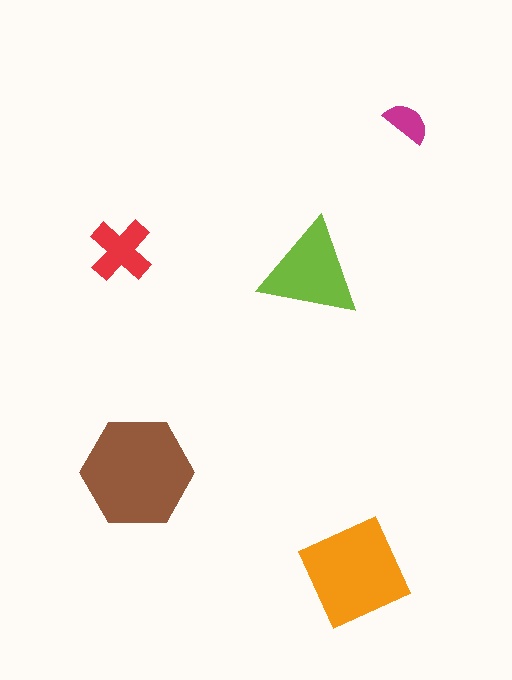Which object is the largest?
The brown hexagon.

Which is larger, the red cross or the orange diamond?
The orange diamond.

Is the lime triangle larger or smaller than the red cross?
Larger.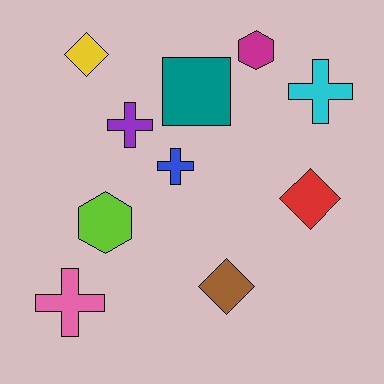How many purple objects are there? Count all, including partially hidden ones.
There is 1 purple object.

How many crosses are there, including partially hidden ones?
There are 4 crosses.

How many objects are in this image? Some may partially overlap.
There are 10 objects.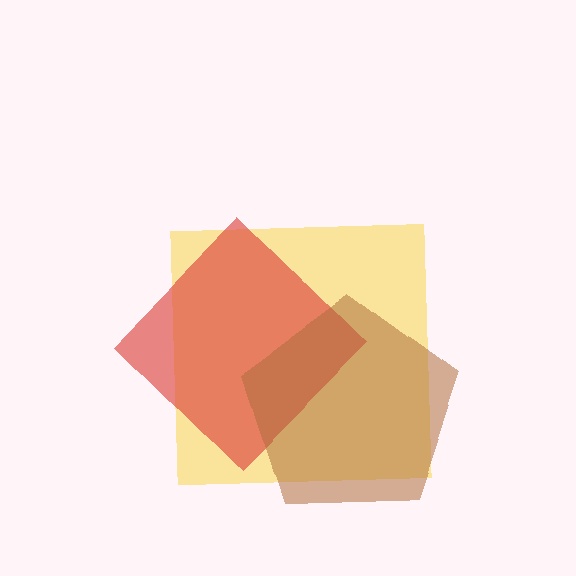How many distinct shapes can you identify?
There are 3 distinct shapes: a yellow square, a red diamond, a brown pentagon.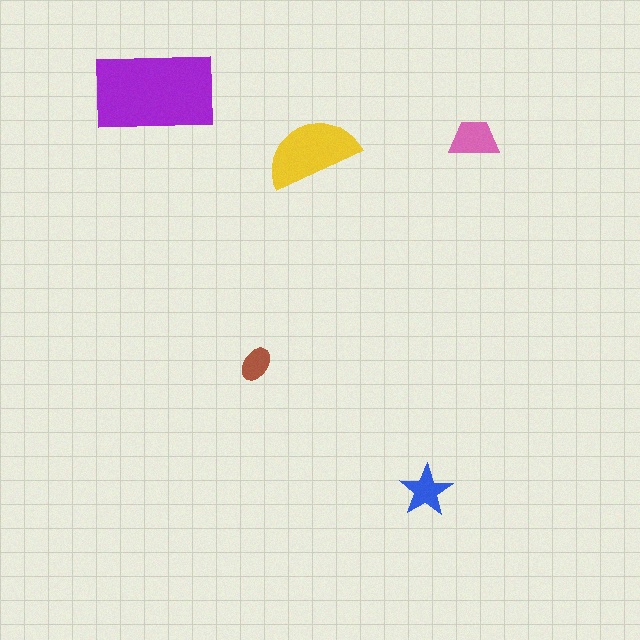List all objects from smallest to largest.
The brown ellipse, the blue star, the pink trapezoid, the yellow semicircle, the purple rectangle.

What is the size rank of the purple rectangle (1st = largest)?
1st.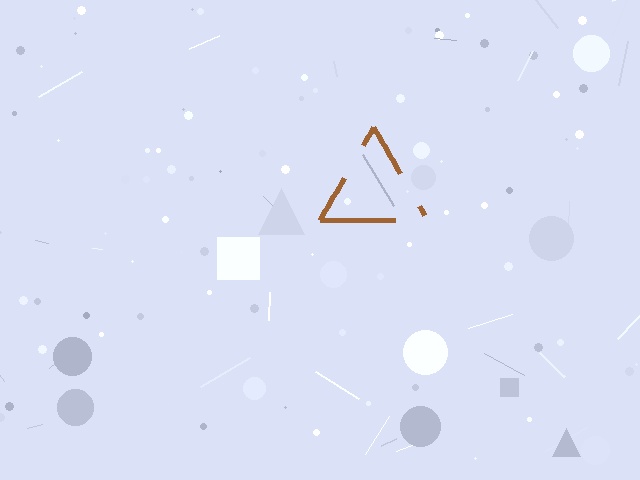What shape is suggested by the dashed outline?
The dashed outline suggests a triangle.